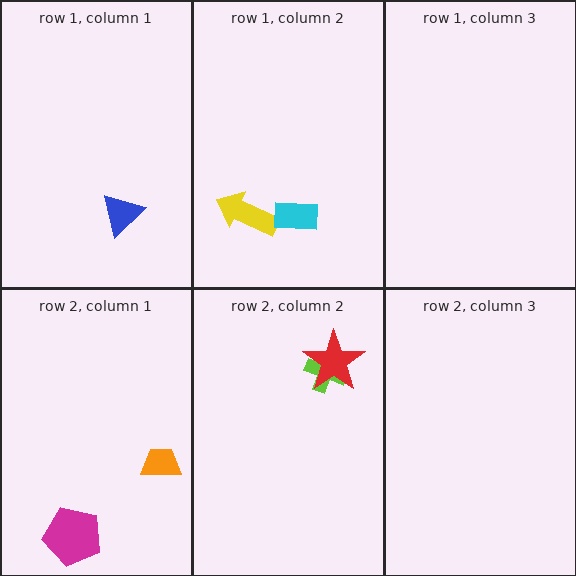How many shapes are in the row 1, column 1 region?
1.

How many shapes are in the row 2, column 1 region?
2.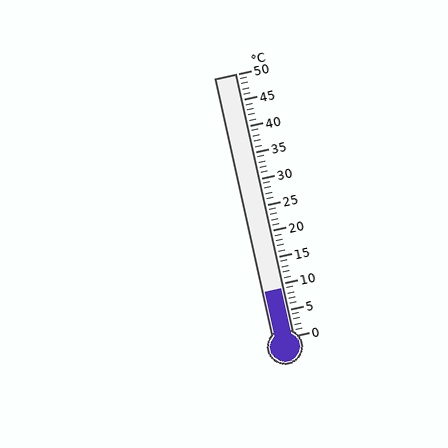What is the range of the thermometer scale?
The thermometer scale ranges from 0°C to 50°C.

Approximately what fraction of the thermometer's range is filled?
The thermometer is filled to approximately 20% of its range.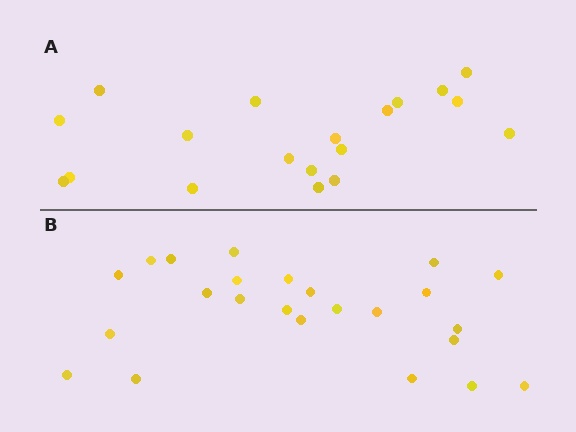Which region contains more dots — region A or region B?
Region B (the bottom region) has more dots.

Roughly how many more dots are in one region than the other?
Region B has about 5 more dots than region A.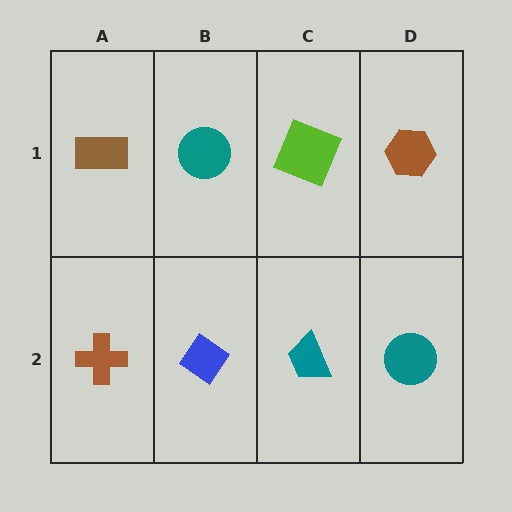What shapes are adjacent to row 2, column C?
A lime square (row 1, column C), a blue diamond (row 2, column B), a teal circle (row 2, column D).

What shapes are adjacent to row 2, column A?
A brown rectangle (row 1, column A), a blue diamond (row 2, column B).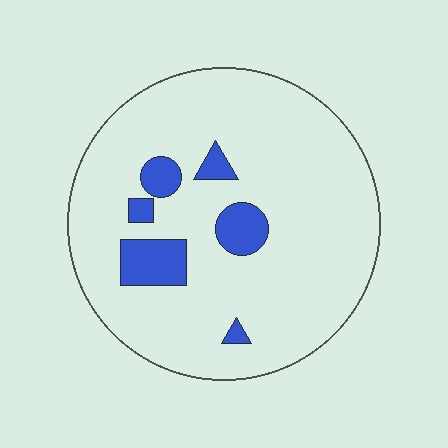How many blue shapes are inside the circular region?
6.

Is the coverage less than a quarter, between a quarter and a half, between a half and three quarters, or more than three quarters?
Less than a quarter.